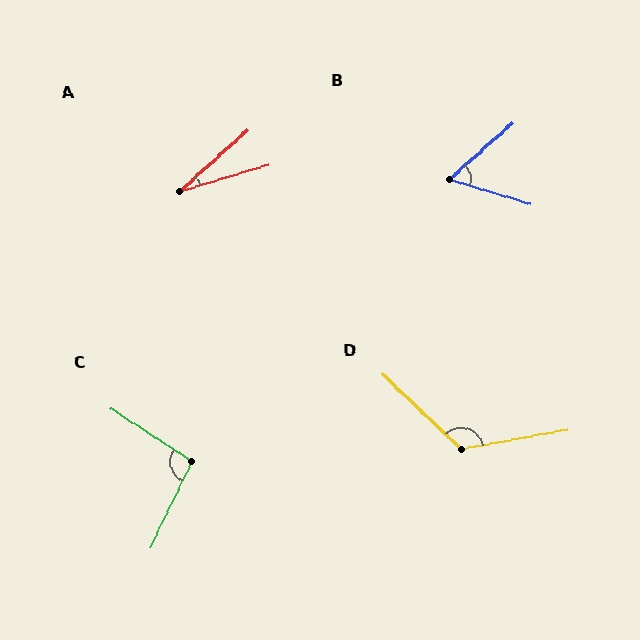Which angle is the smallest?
A, at approximately 25 degrees.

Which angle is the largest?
D, at approximately 126 degrees.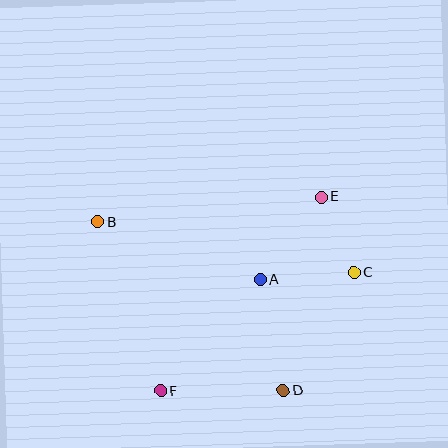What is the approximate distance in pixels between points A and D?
The distance between A and D is approximately 113 pixels.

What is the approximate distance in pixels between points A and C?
The distance between A and C is approximately 94 pixels.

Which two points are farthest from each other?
Points B and C are farthest from each other.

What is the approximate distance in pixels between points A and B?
The distance between A and B is approximately 173 pixels.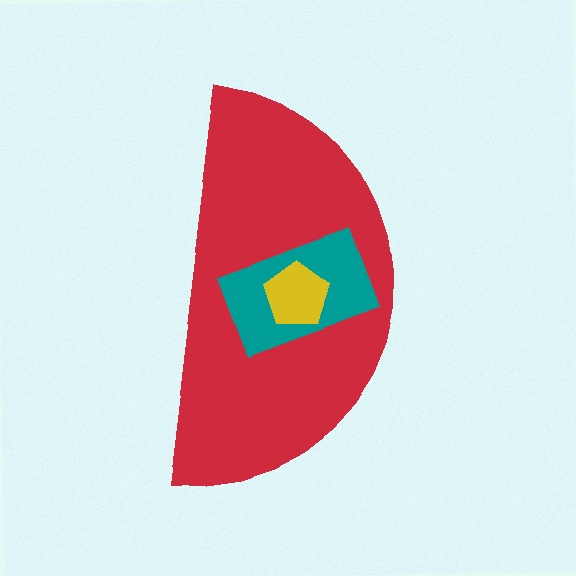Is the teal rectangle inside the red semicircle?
Yes.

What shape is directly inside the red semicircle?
The teal rectangle.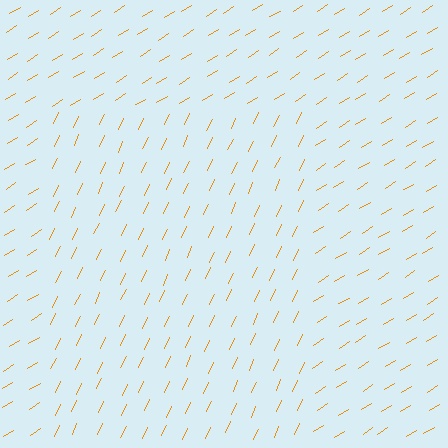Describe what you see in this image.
The image is filled with small orange line segments. A rectangle region in the image has lines oriented differently from the surrounding lines, creating a visible texture boundary.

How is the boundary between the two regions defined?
The boundary is defined purely by a change in line orientation (approximately 33 degrees difference). All lines are the same color and thickness.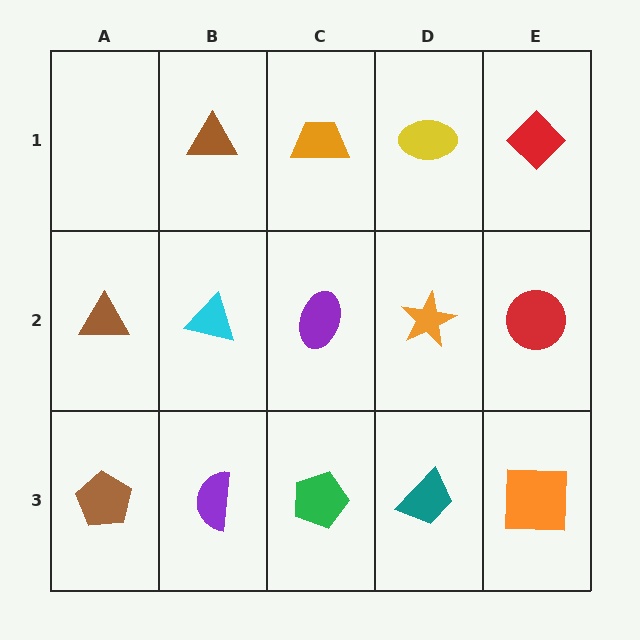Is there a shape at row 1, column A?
No, that cell is empty.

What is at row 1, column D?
A yellow ellipse.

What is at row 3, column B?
A purple semicircle.